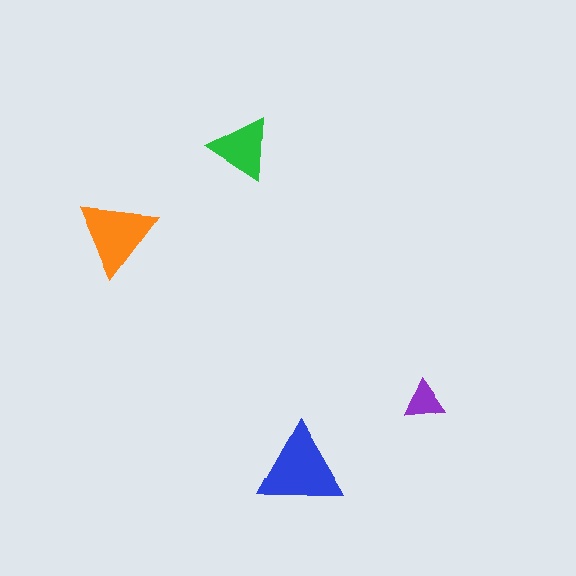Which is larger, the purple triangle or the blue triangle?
The blue one.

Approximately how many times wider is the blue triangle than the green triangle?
About 1.5 times wider.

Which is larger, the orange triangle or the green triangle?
The orange one.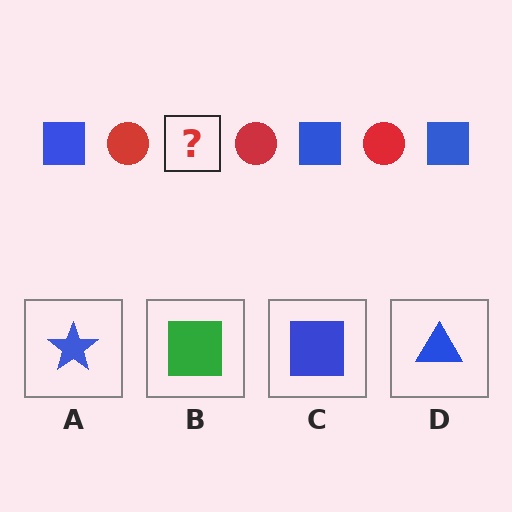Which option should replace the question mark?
Option C.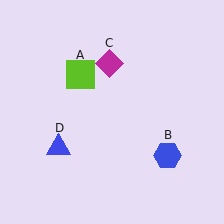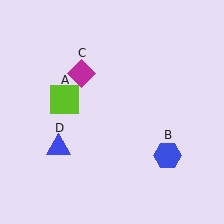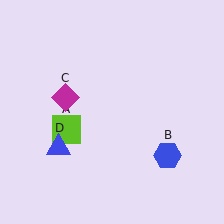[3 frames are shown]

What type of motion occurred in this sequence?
The lime square (object A), magenta diamond (object C) rotated counterclockwise around the center of the scene.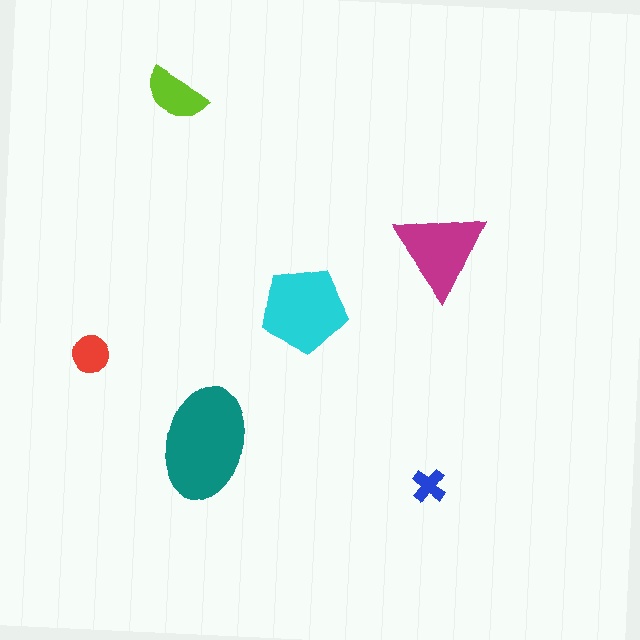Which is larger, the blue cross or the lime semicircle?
The lime semicircle.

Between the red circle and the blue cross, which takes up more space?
The red circle.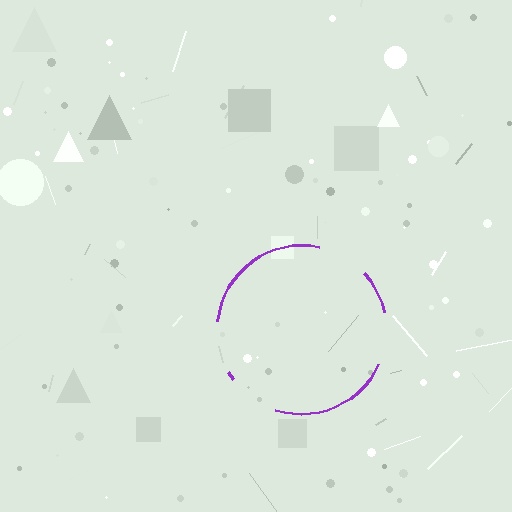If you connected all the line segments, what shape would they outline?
They would outline a circle.